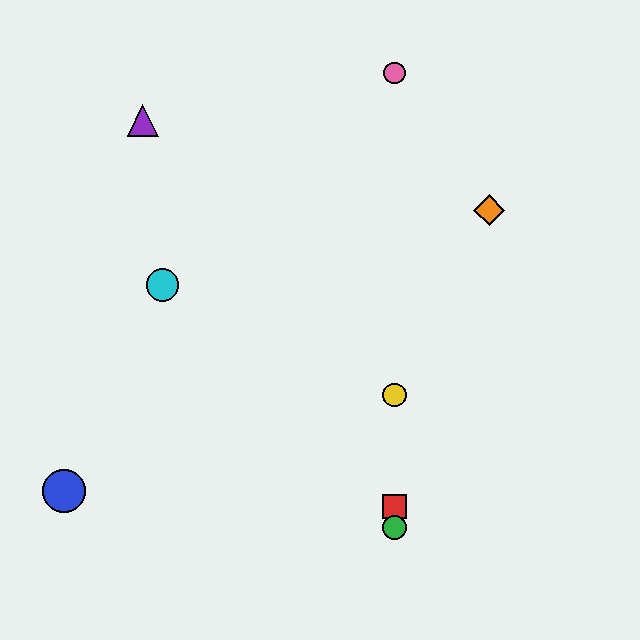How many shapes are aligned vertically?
4 shapes (the red square, the green circle, the yellow circle, the pink circle) are aligned vertically.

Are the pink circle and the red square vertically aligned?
Yes, both are at x≈394.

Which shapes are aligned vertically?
The red square, the green circle, the yellow circle, the pink circle are aligned vertically.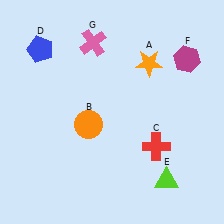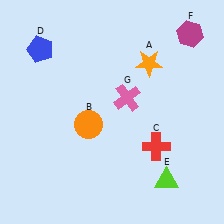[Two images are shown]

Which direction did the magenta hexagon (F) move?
The magenta hexagon (F) moved up.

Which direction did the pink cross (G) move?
The pink cross (G) moved down.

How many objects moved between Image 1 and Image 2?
2 objects moved between the two images.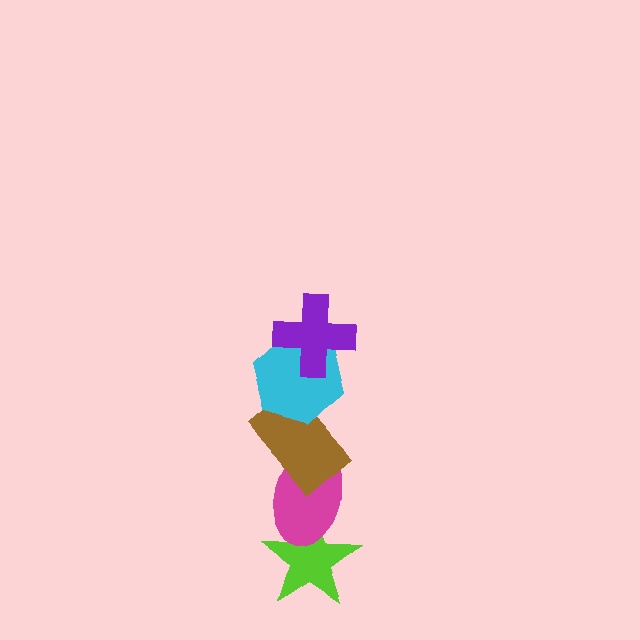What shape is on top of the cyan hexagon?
The purple cross is on top of the cyan hexagon.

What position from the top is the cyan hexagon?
The cyan hexagon is 2nd from the top.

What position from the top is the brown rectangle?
The brown rectangle is 3rd from the top.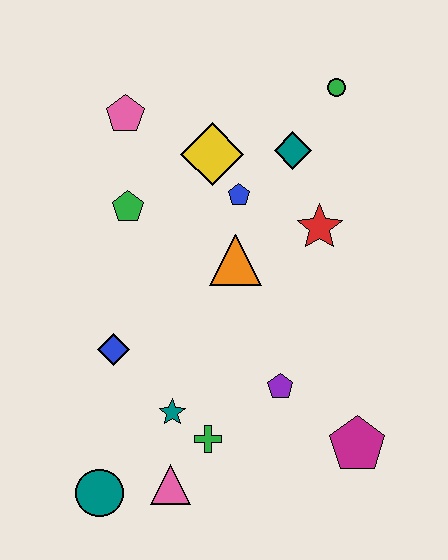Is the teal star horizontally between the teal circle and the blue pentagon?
Yes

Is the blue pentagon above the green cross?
Yes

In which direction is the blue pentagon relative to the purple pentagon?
The blue pentagon is above the purple pentagon.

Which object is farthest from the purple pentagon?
The pink pentagon is farthest from the purple pentagon.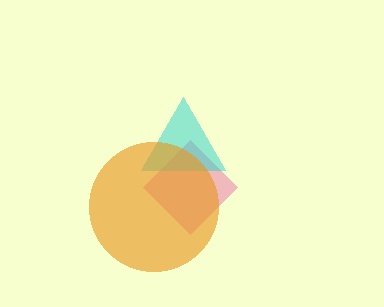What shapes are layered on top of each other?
The layered shapes are: a pink diamond, a cyan triangle, an orange circle.